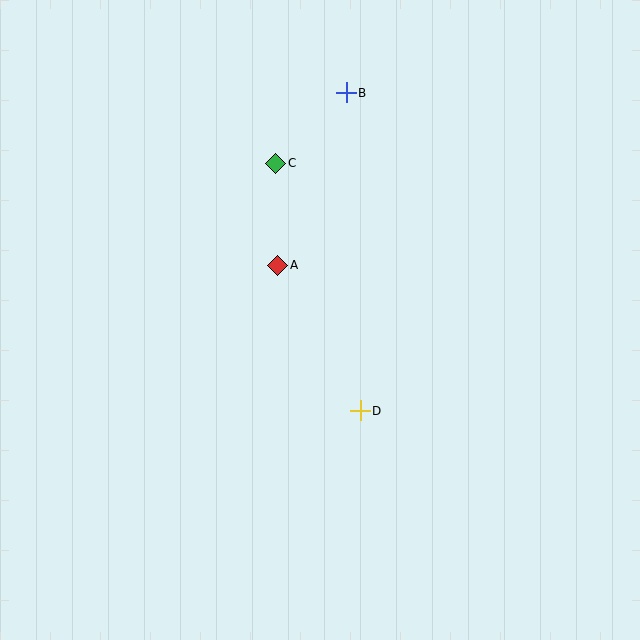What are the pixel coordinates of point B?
Point B is at (346, 93).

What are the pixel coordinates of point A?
Point A is at (278, 265).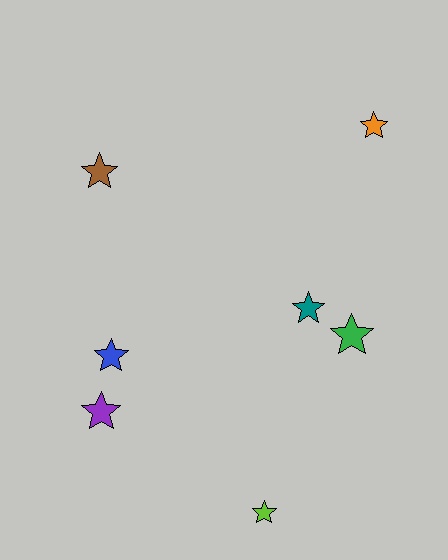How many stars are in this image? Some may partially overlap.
There are 7 stars.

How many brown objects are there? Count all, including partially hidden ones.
There is 1 brown object.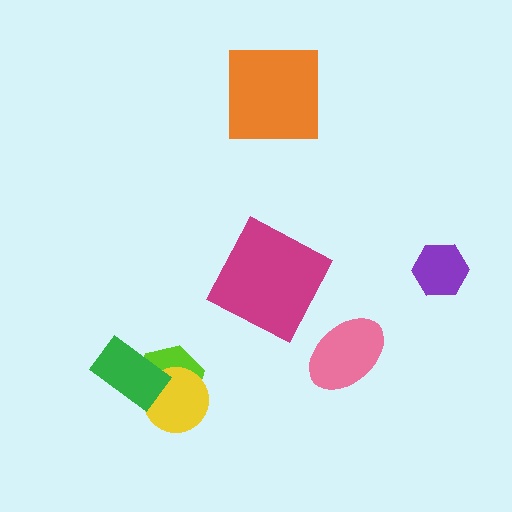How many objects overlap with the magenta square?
0 objects overlap with the magenta square.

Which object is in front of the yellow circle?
The green rectangle is in front of the yellow circle.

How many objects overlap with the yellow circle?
2 objects overlap with the yellow circle.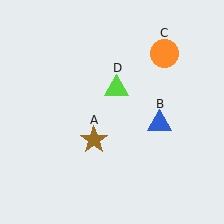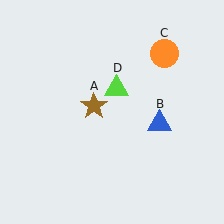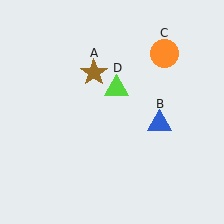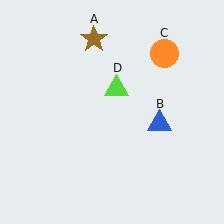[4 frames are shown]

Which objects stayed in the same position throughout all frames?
Blue triangle (object B) and orange circle (object C) and lime triangle (object D) remained stationary.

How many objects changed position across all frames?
1 object changed position: brown star (object A).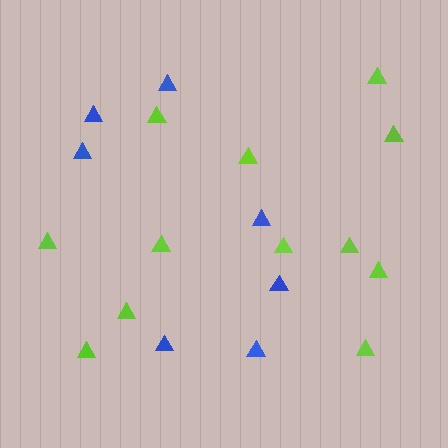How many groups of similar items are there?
There are 2 groups: one group of blue triangles (7) and one group of lime triangles (12).